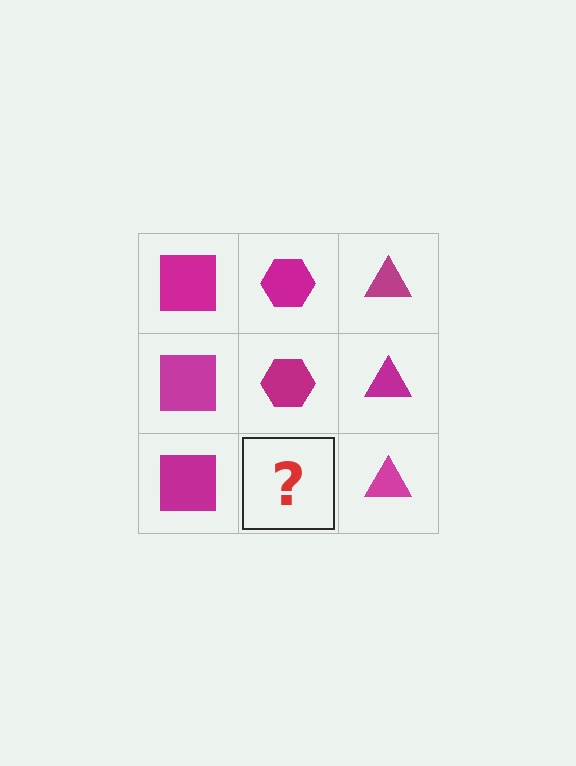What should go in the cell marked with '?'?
The missing cell should contain a magenta hexagon.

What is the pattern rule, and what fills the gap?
The rule is that each column has a consistent shape. The gap should be filled with a magenta hexagon.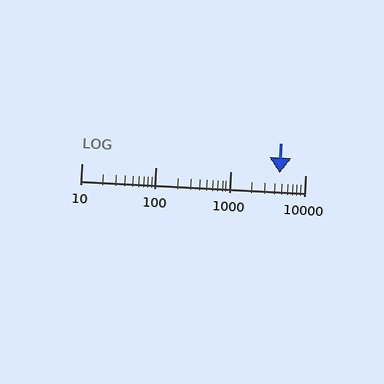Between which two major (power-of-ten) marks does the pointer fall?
The pointer is between 1000 and 10000.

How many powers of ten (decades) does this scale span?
The scale spans 3 decades, from 10 to 10000.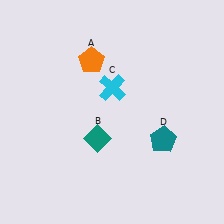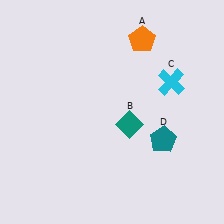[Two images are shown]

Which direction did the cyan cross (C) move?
The cyan cross (C) moved right.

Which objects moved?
The objects that moved are: the orange pentagon (A), the teal diamond (B), the cyan cross (C).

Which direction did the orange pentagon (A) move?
The orange pentagon (A) moved right.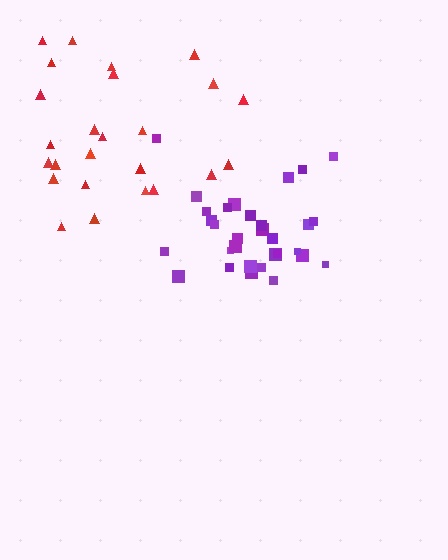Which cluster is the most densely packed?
Purple.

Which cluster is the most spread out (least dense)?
Red.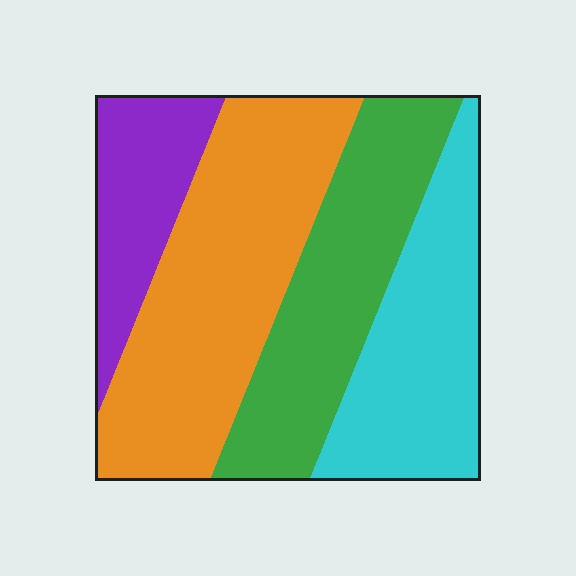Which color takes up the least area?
Purple, at roughly 15%.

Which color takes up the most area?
Orange, at roughly 35%.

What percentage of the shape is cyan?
Cyan covers around 25% of the shape.